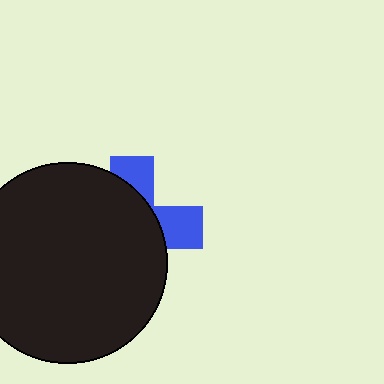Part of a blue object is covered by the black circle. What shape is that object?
It is a cross.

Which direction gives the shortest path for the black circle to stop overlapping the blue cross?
Moving left gives the shortest separation.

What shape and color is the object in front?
The object in front is a black circle.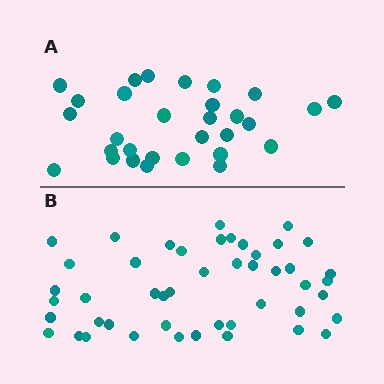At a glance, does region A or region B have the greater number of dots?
Region B (the bottom region) has more dots.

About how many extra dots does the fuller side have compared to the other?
Region B has approximately 15 more dots than region A.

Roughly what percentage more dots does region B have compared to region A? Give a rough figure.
About 55% more.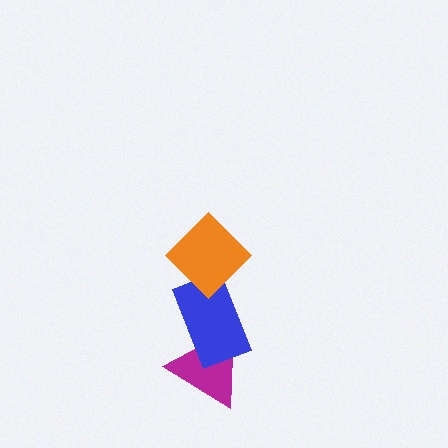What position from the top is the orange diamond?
The orange diamond is 1st from the top.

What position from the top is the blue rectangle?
The blue rectangle is 2nd from the top.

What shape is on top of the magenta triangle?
The blue rectangle is on top of the magenta triangle.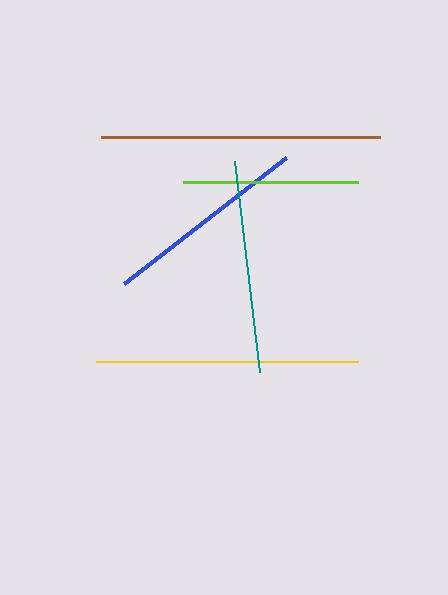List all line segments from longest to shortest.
From longest to shortest: brown, yellow, teal, blue, lime.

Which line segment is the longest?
The brown line is the longest at approximately 278 pixels.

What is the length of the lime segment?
The lime segment is approximately 175 pixels long.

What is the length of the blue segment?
The blue segment is approximately 205 pixels long.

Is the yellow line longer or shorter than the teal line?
The yellow line is longer than the teal line.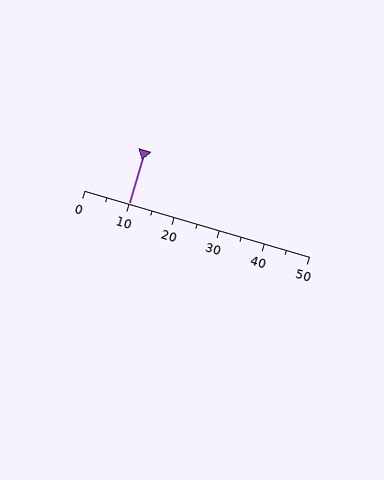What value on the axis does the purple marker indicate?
The marker indicates approximately 10.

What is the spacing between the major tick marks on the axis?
The major ticks are spaced 10 apart.